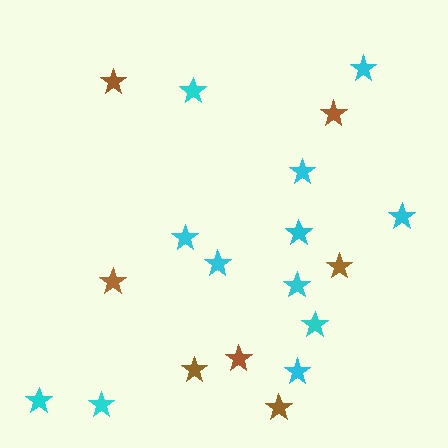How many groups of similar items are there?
There are 2 groups: one group of brown stars (7) and one group of cyan stars (12).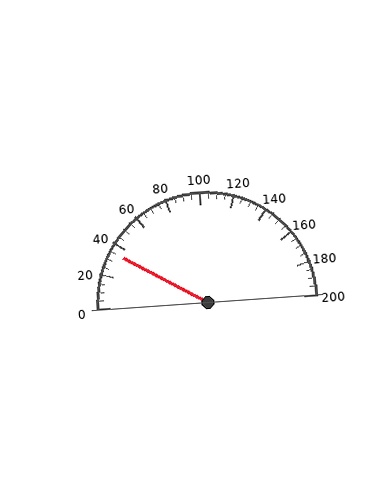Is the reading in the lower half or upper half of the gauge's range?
The reading is in the lower half of the range (0 to 200).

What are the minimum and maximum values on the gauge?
The gauge ranges from 0 to 200.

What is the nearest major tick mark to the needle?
The nearest major tick mark is 40.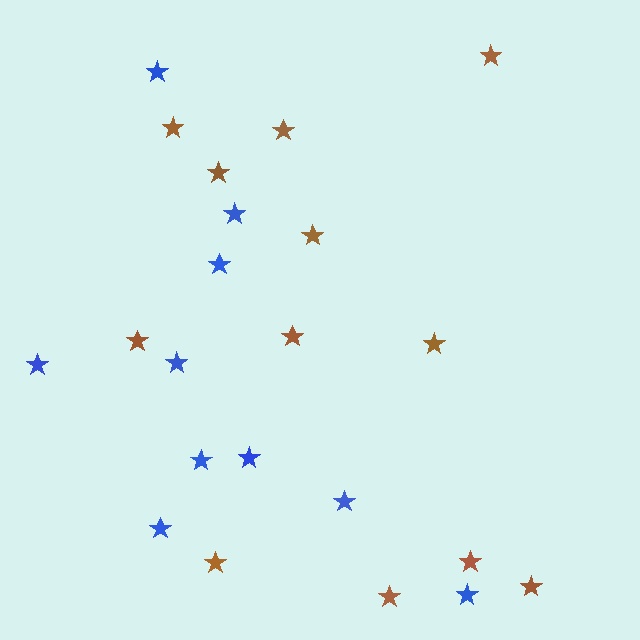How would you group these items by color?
There are 2 groups: one group of blue stars (10) and one group of brown stars (12).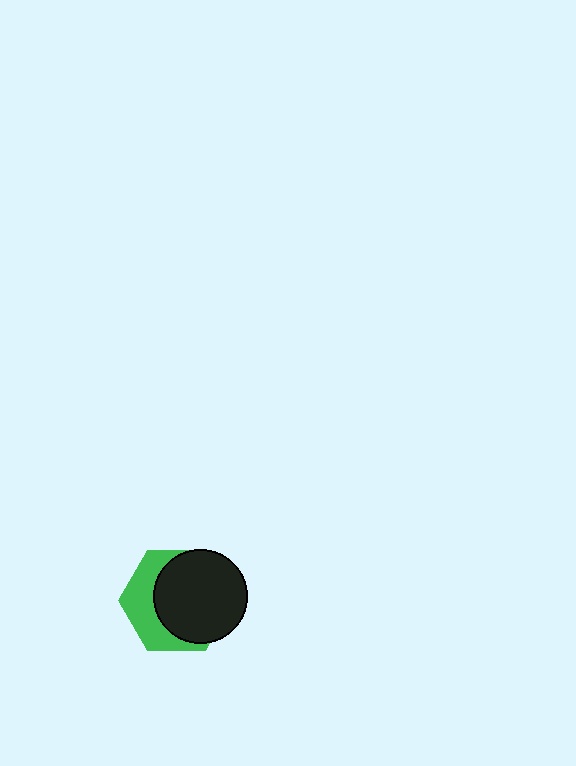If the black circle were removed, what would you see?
You would see the complete green hexagon.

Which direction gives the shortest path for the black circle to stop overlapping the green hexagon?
Moving toward the upper-right gives the shortest separation.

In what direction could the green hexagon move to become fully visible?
The green hexagon could move toward the lower-left. That would shift it out from behind the black circle entirely.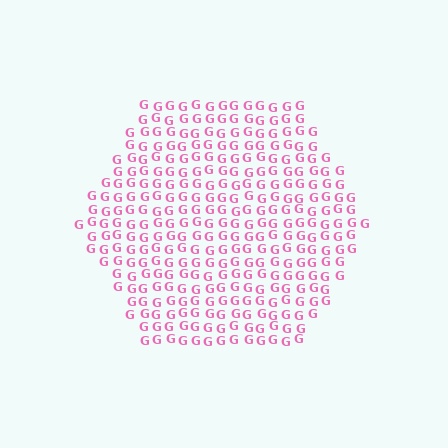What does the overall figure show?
The overall figure shows a hexagon.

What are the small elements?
The small elements are letter G's.